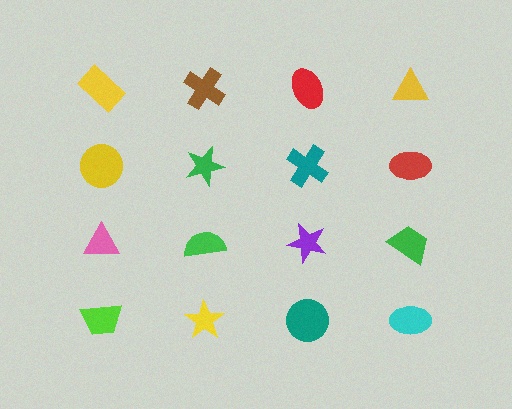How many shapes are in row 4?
4 shapes.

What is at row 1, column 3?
A red ellipse.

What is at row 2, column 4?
A red ellipse.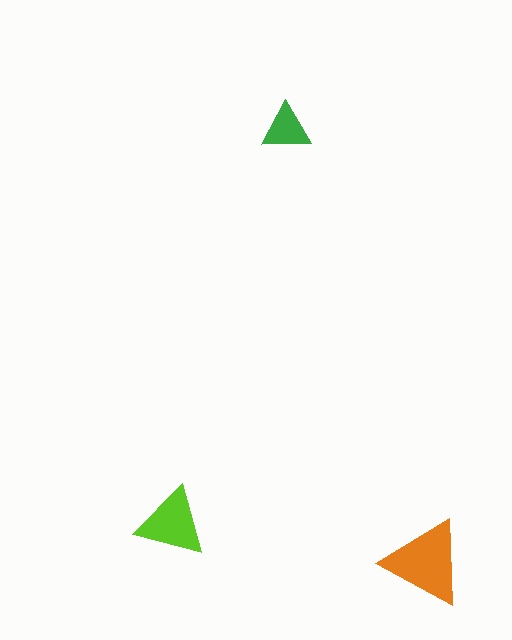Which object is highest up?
The green triangle is topmost.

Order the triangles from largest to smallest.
the orange one, the lime one, the green one.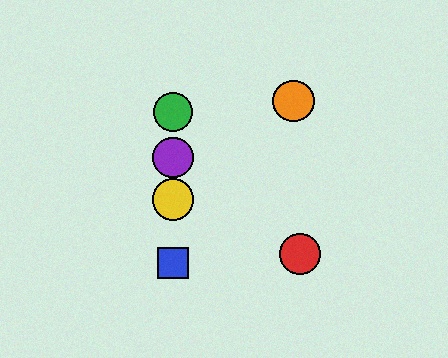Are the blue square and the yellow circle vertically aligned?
Yes, both are at x≈173.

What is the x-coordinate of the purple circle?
The purple circle is at x≈173.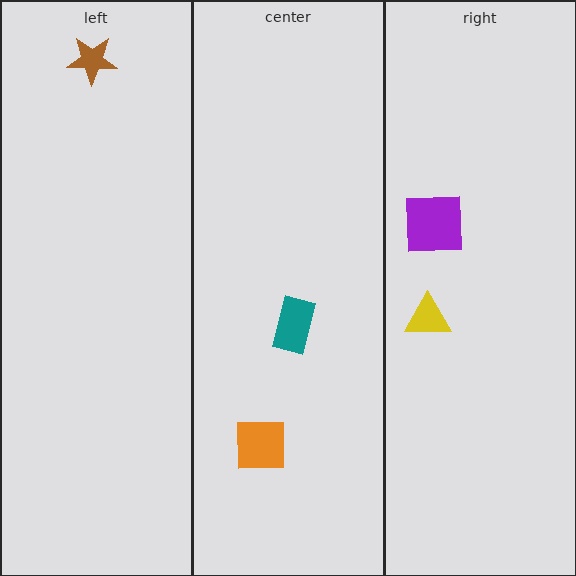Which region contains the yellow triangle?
The right region.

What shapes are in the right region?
The purple square, the yellow triangle.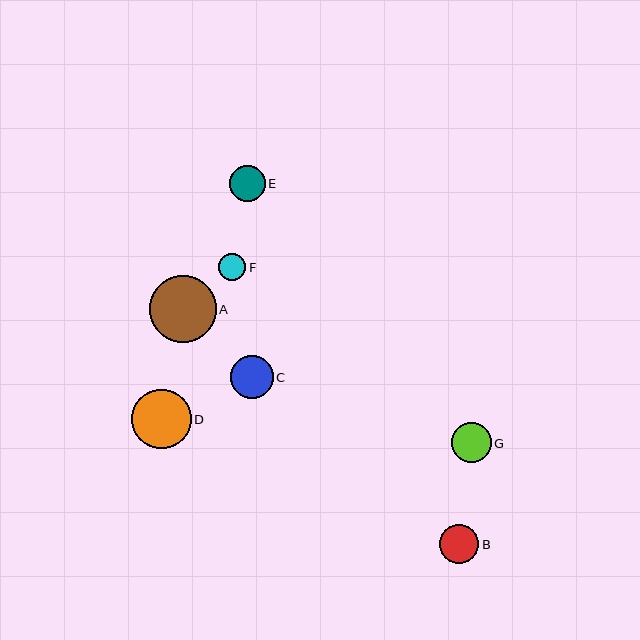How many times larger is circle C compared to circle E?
Circle C is approximately 1.2 times the size of circle E.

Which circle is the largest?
Circle A is the largest with a size of approximately 67 pixels.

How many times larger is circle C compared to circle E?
Circle C is approximately 1.2 times the size of circle E.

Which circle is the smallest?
Circle F is the smallest with a size of approximately 27 pixels.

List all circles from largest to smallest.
From largest to smallest: A, D, C, G, B, E, F.